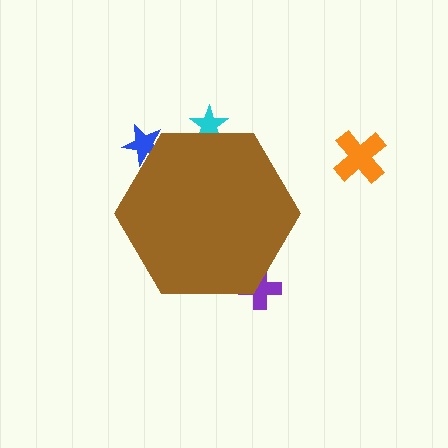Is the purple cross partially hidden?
Yes, the purple cross is partially hidden behind the brown hexagon.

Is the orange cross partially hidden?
No, the orange cross is fully visible.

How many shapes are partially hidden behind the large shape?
3 shapes are partially hidden.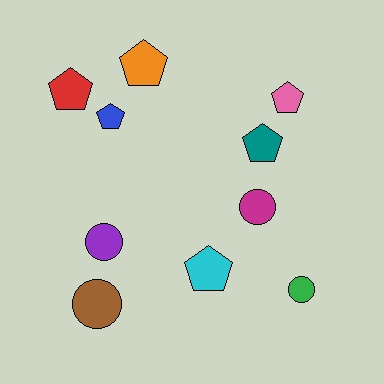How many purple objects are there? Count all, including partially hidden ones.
There is 1 purple object.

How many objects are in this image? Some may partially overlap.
There are 10 objects.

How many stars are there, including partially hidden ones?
There are no stars.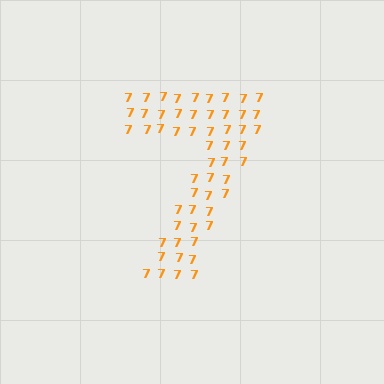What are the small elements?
The small elements are digit 7's.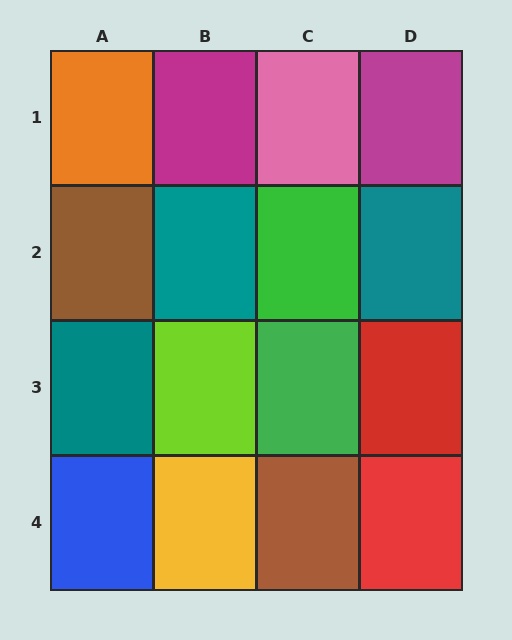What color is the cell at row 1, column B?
Magenta.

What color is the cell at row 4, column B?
Yellow.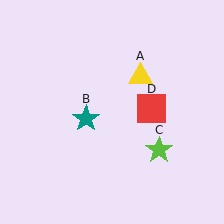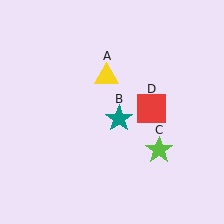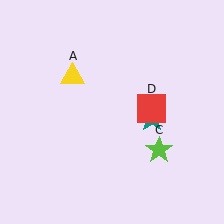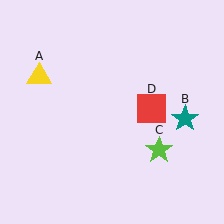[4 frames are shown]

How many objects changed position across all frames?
2 objects changed position: yellow triangle (object A), teal star (object B).